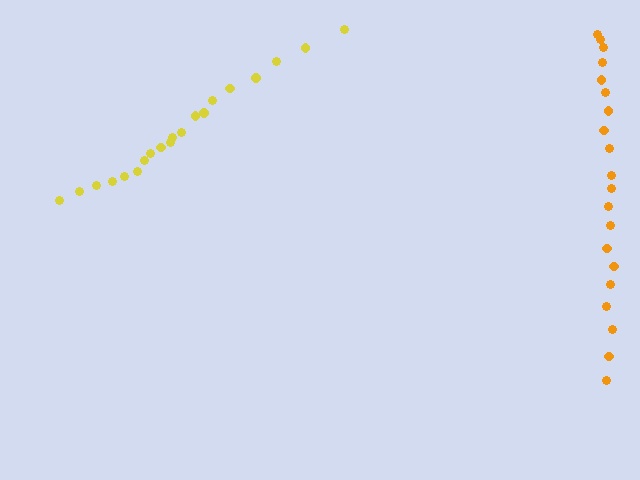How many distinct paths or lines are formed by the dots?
There are 2 distinct paths.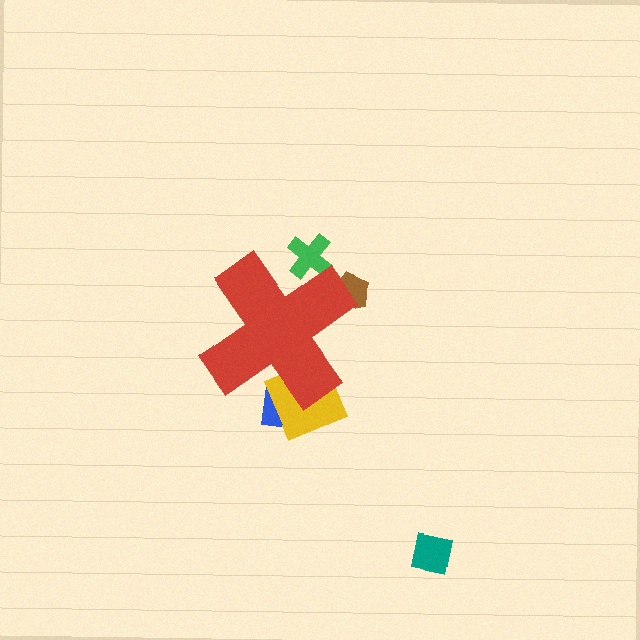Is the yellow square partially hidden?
Yes, the yellow square is partially hidden behind the red cross.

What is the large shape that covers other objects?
A red cross.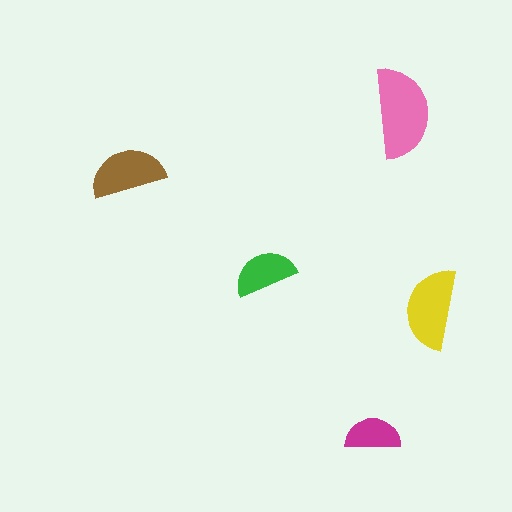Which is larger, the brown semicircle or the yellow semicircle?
The yellow one.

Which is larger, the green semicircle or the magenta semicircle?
The green one.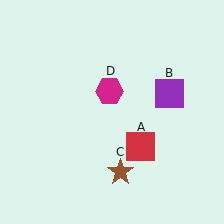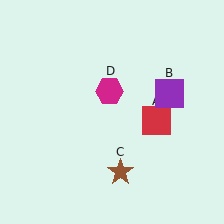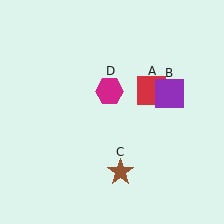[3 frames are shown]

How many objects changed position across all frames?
1 object changed position: red square (object A).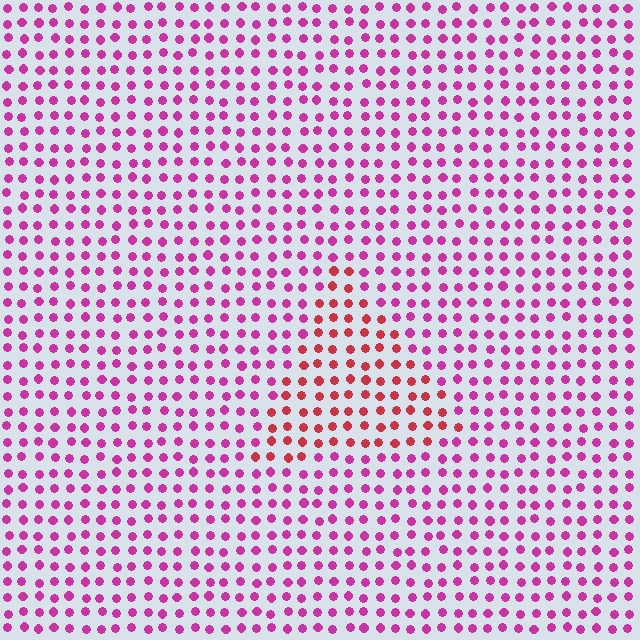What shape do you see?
I see a triangle.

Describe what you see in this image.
The image is filled with small magenta elements in a uniform arrangement. A triangle-shaped region is visible where the elements are tinted to a slightly different hue, forming a subtle color boundary.